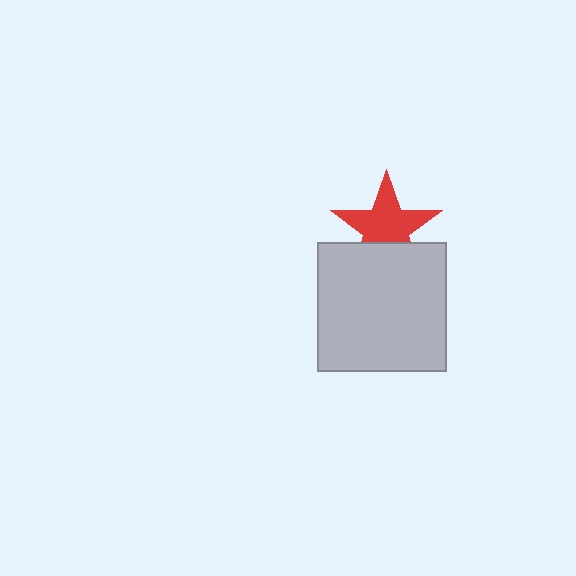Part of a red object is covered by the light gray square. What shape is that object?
It is a star.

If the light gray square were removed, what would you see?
You would see the complete red star.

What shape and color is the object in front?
The object in front is a light gray square.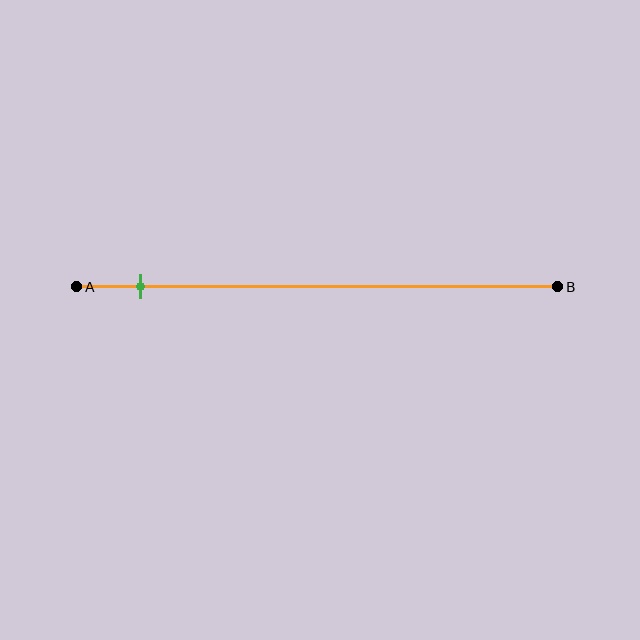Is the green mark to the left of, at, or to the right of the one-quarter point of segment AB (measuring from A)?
The green mark is to the left of the one-quarter point of segment AB.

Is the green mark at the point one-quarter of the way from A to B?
No, the mark is at about 15% from A, not at the 25% one-quarter point.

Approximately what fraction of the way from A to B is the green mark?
The green mark is approximately 15% of the way from A to B.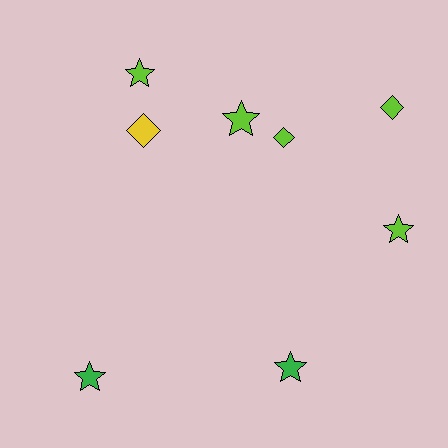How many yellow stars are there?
There are no yellow stars.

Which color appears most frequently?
Lime, with 5 objects.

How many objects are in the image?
There are 8 objects.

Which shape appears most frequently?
Star, with 5 objects.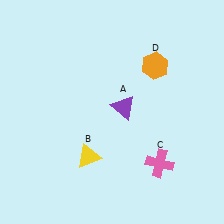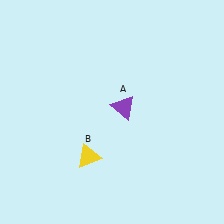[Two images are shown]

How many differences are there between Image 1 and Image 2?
There are 2 differences between the two images.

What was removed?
The pink cross (C), the orange hexagon (D) were removed in Image 2.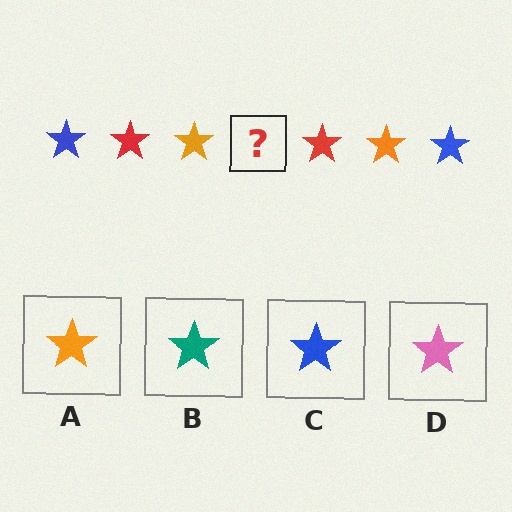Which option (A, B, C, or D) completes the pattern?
C.